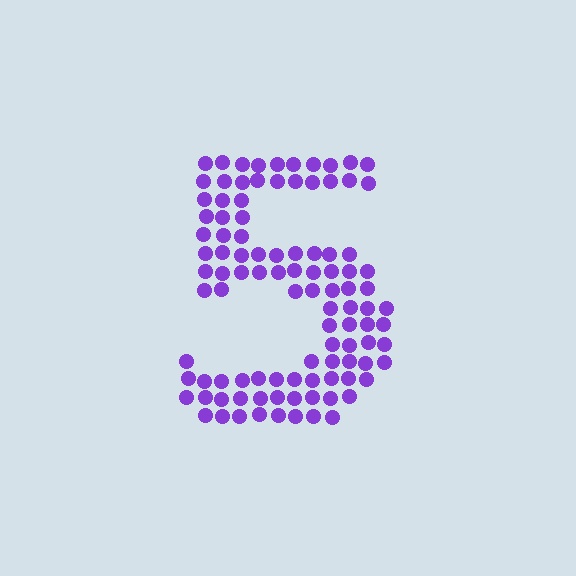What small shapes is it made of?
It is made of small circles.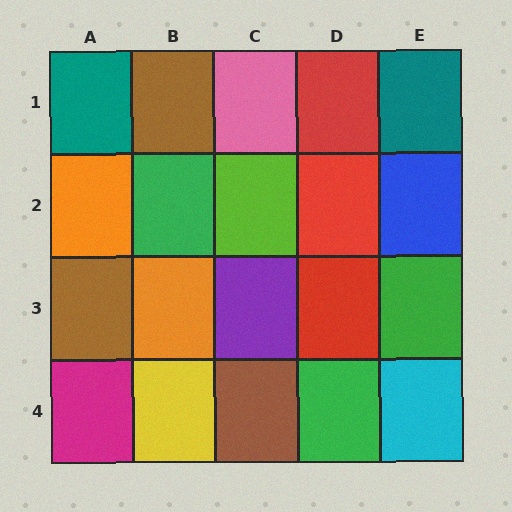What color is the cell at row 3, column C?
Purple.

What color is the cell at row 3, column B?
Orange.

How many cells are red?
3 cells are red.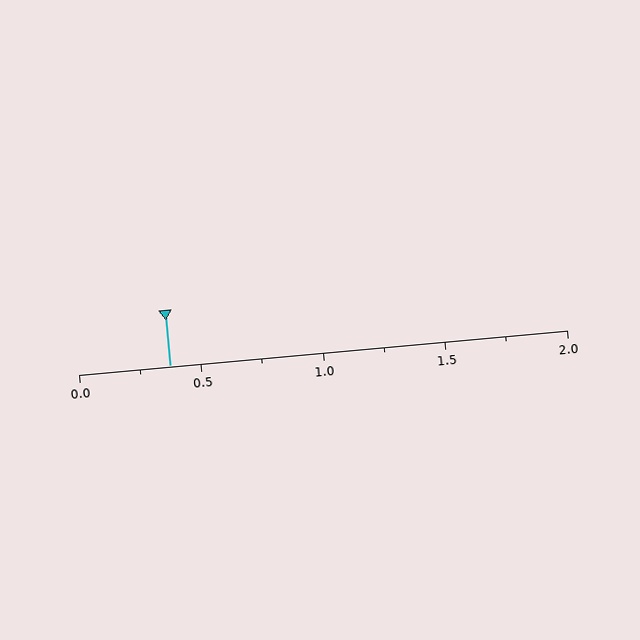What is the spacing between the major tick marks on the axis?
The major ticks are spaced 0.5 apart.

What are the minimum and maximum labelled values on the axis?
The axis runs from 0.0 to 2.0.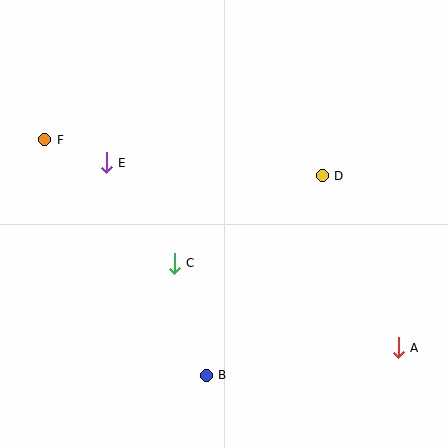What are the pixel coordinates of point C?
Point C is at (174, 263).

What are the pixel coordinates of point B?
Point B is at (206, 375).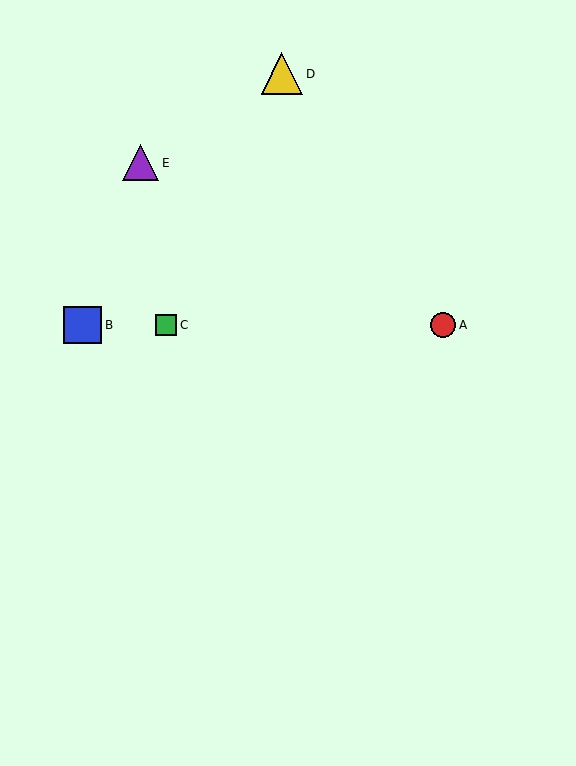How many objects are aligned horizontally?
3 objects (A, B, C) are aligned horizontally.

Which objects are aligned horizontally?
Objects A, B, C are aligned horizontally.